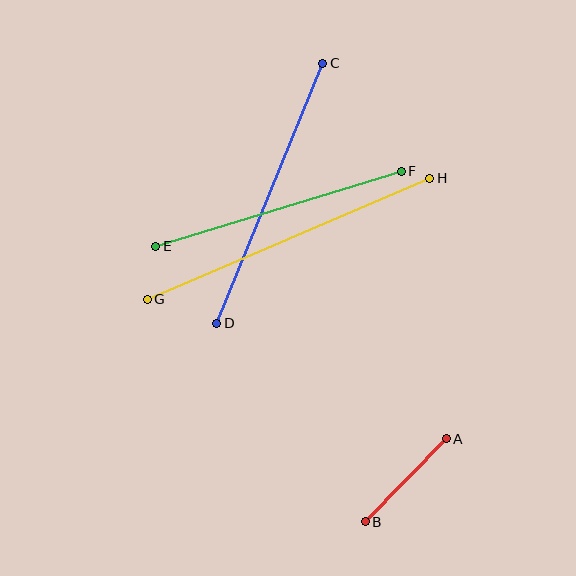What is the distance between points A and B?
The distance is approximately 116 pixels.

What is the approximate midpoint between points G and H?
The midpoint is at approximately (288, 239) pixels.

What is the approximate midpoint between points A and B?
The midpoint is at approximately (406, 480) pixels.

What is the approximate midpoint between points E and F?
The midpoint is at approximately (279, 209) pixels.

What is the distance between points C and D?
The distance is approximately 281 pixels.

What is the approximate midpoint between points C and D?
The midpoint is at approximately (270, 193) pixels.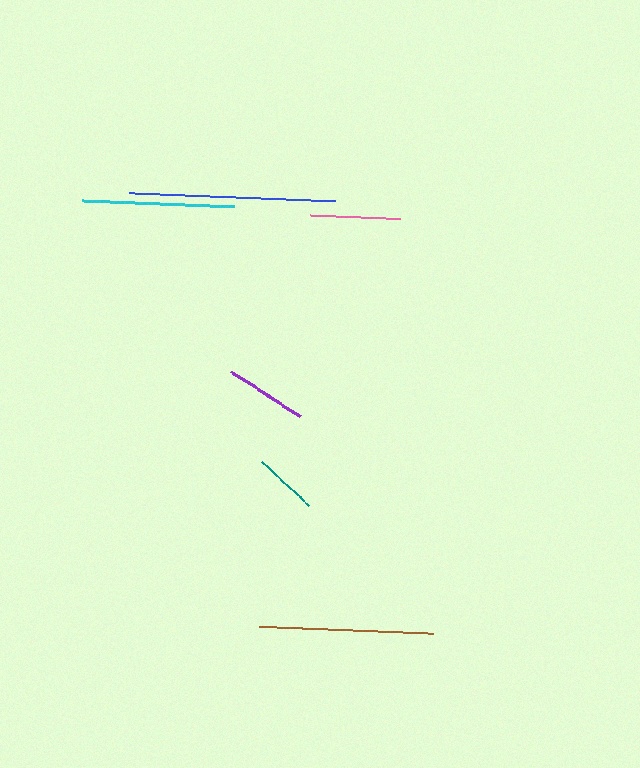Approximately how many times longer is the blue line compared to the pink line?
The blue line is approximately 2.3 times the length of the pink line.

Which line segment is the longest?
The blue line is the longest at approximately 206 pixels.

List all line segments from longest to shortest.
From longest to shortest: blue, brown, cyan, pink, purple, teal.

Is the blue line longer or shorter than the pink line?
The blue line is longer than the pink line.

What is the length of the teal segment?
The teal segment is approximately 64 pixels long.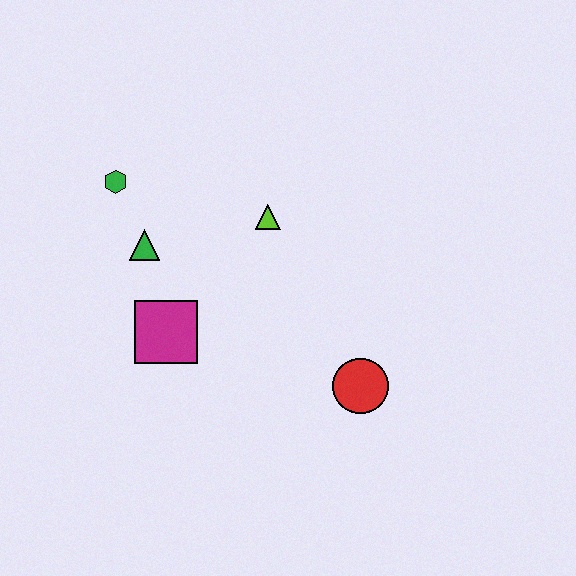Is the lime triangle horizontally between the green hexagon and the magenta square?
No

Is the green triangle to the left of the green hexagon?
No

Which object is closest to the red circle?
The lime triangle is closest to the red circle.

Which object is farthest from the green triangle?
The red circle is farthest from the green triangle.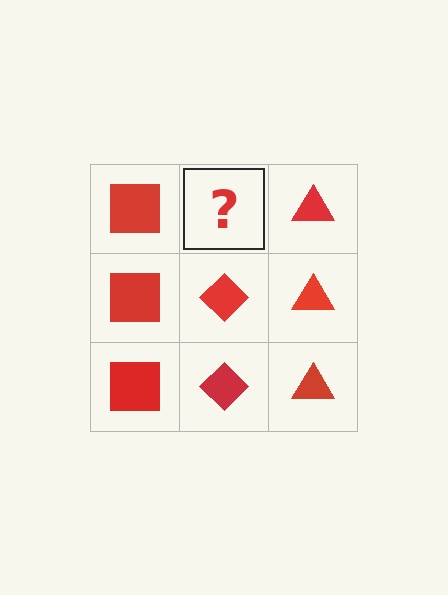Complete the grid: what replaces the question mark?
The question mark should be replaced with a red diamond.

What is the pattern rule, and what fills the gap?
The rule is that each column has a consistent shape. The gap should be filled with a red diamond.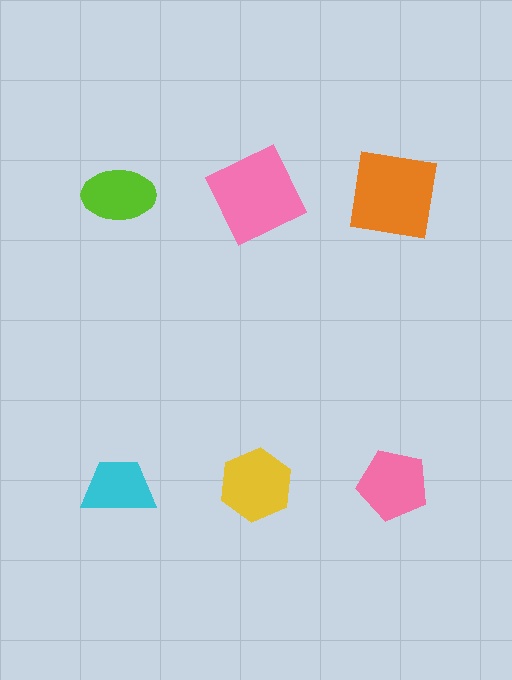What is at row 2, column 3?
A pink pentagon.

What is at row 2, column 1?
A cyan trapezoid.